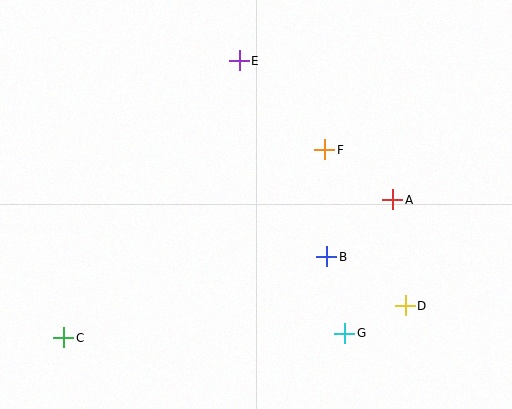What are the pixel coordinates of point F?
Point F is at (325, 150).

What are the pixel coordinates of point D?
Point D is at (405, 306).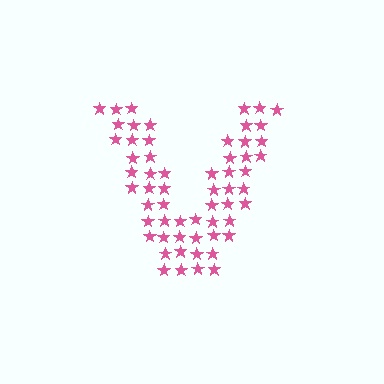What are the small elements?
The small elements are stars.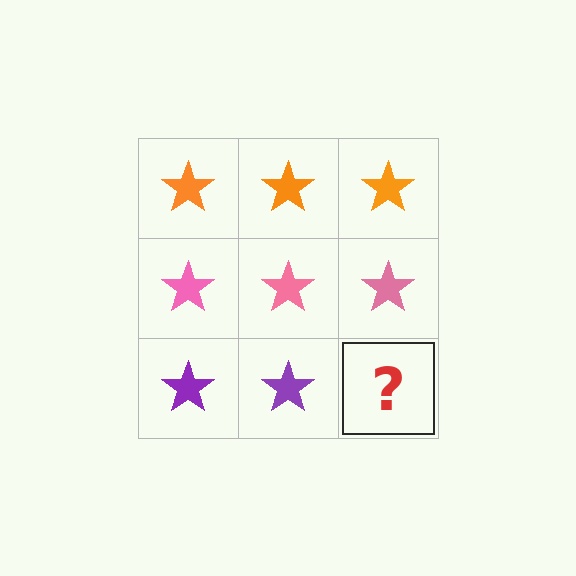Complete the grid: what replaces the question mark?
The question mark should be replaced with a purple star.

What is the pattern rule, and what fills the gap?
The rule is that each row has a consistent color. The gap should be filled with a purple star.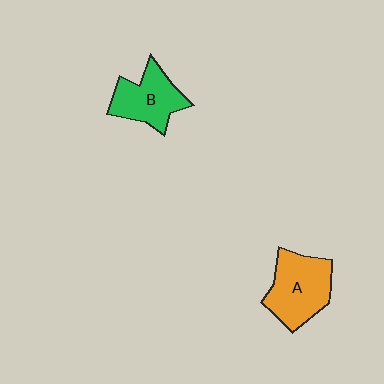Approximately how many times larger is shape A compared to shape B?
Approximately 1.2 times.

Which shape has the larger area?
Shape A (orange).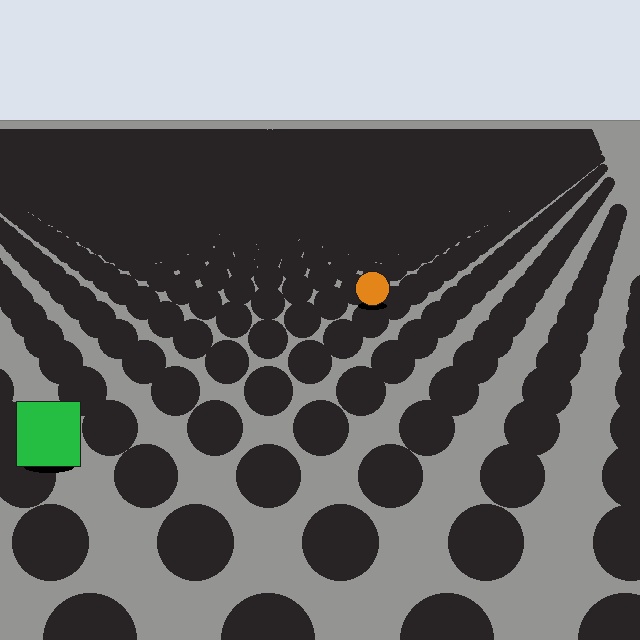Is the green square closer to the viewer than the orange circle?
Yes. The green square is closer — you can tell from the texture gradient: the ground texture is coarser near it.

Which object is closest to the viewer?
The green square is closest. The texture marks near it are larger and more spread out.